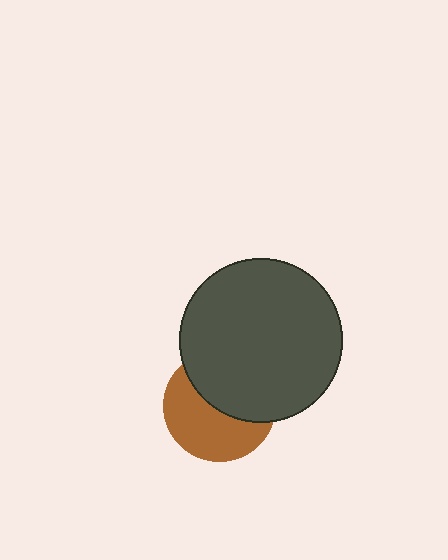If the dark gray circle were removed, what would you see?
You would see the complete brown circle.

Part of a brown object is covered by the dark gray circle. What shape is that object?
It is a circle.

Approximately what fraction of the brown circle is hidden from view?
Roughly 48% of the brown circle is hidden behind the dark gray circle.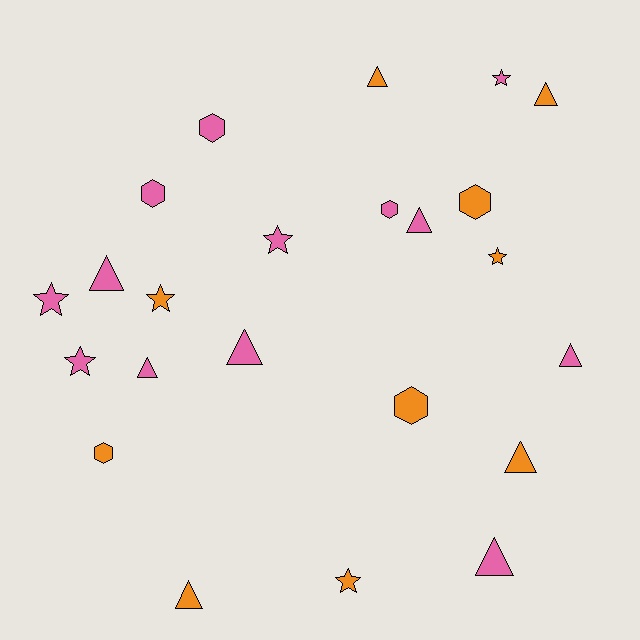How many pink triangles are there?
There are 6 pink triangles.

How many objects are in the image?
There are 23 objects.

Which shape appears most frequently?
Triangle, with 10 objects.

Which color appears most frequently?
Pink, with 13 objects.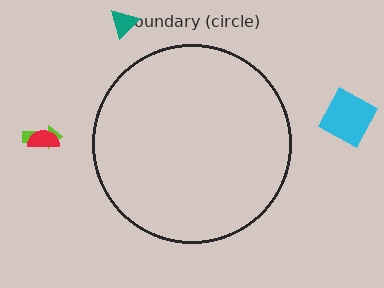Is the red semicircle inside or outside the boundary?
Outside.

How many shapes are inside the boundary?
0 inside, 4 outside.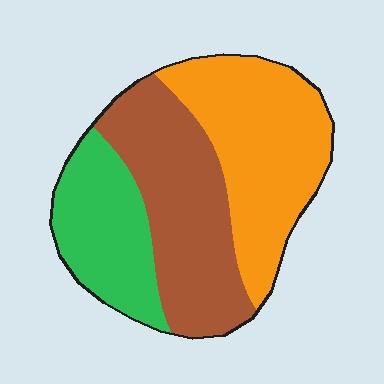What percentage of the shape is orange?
Orange takes up about three eighths (3/8) of the shape.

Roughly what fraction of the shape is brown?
Brown covers 37% of the shape.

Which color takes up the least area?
Green, at roughly 25%.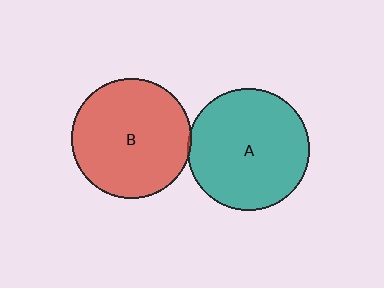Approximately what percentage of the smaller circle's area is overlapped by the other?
Approximately 5%.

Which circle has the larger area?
Circle A (teal).